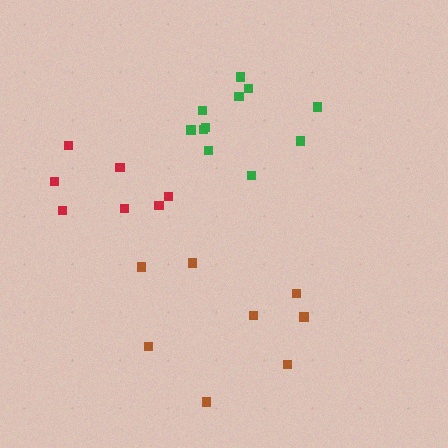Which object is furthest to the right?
The green cluster is rightmost.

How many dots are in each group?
Group 1: 8 dots, Group 2: 12 dots, Group 3: 7 dots (27 total).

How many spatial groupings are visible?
There are 3 spatial groupings.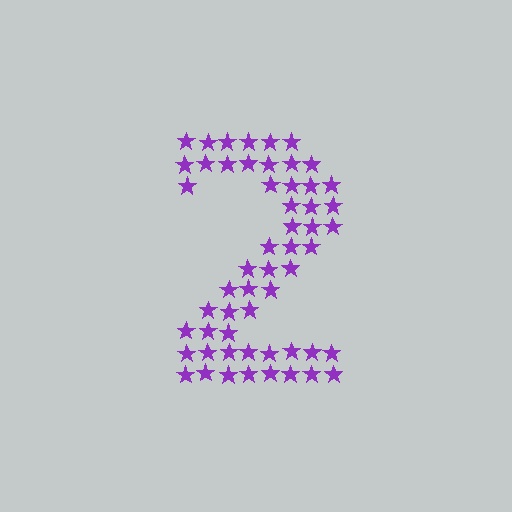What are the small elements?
The small elements are stars.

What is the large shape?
The large shape is the digit 2.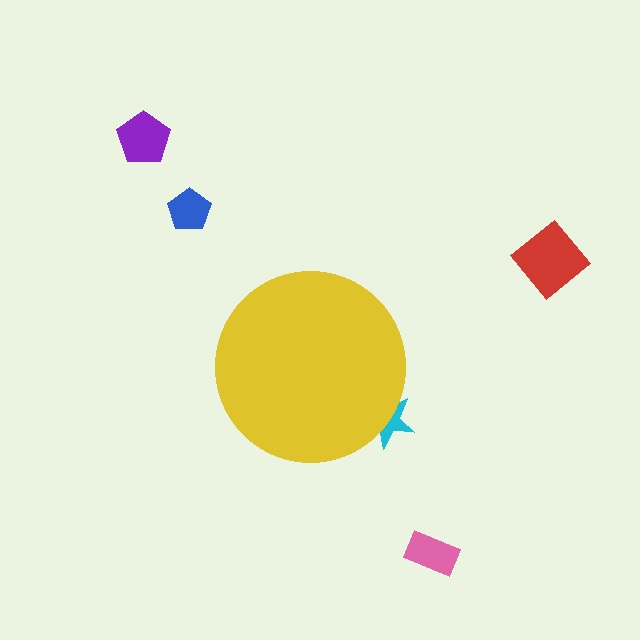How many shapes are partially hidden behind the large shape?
1 shape is partially hidden.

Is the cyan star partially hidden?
Yes, the cyan star is partially hidden behind the yellow circle.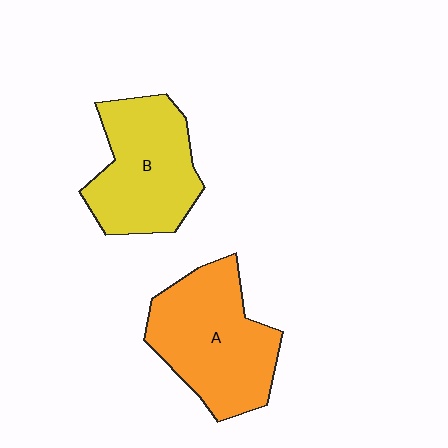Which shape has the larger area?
Shape A (orange).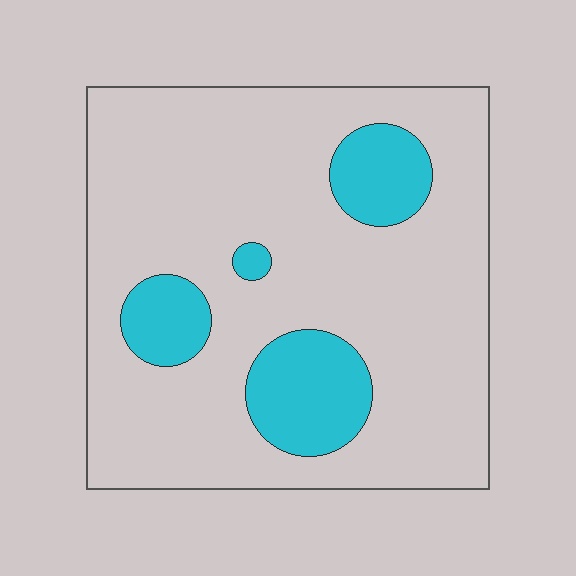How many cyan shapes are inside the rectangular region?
4.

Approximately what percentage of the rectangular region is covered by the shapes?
Approximately 20%.